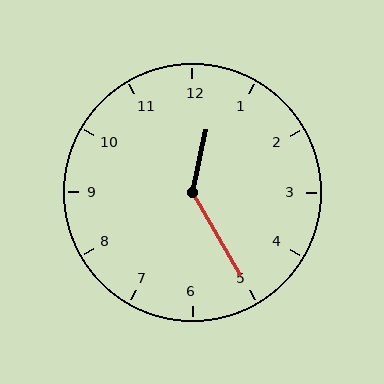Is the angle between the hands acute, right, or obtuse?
It is obtuse.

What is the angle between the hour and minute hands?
Approximately 138 degrees.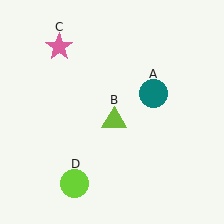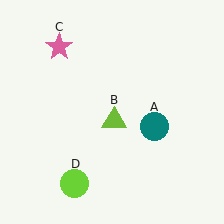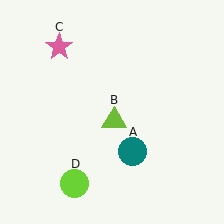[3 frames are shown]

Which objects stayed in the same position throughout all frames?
Lime triangle (object B) and pink star (object C) and lime circle (object D) remained stationary.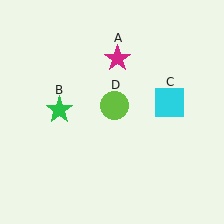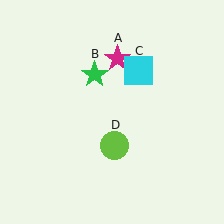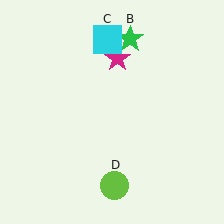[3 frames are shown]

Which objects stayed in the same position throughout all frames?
Magenta star (object A) remained stationary.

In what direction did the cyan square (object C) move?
The cyan square (object C) moved up and to the left.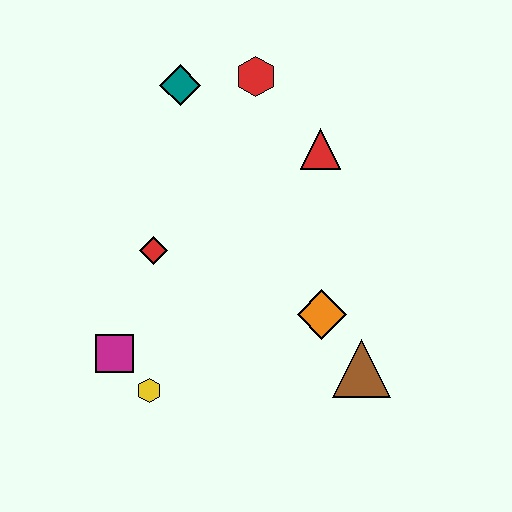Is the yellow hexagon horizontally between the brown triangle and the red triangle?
No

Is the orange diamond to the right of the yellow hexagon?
Yes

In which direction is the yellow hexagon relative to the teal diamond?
The yellow hexagon is below the teal diamond.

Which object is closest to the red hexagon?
The teal diamond is closest to the red hexagon.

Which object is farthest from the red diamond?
The brown triangle is farthest from the red diamond.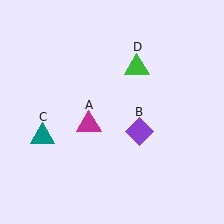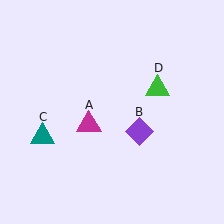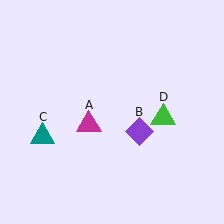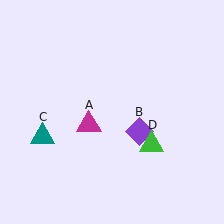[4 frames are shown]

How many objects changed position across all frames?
1 object changed position: green triangle (object D).